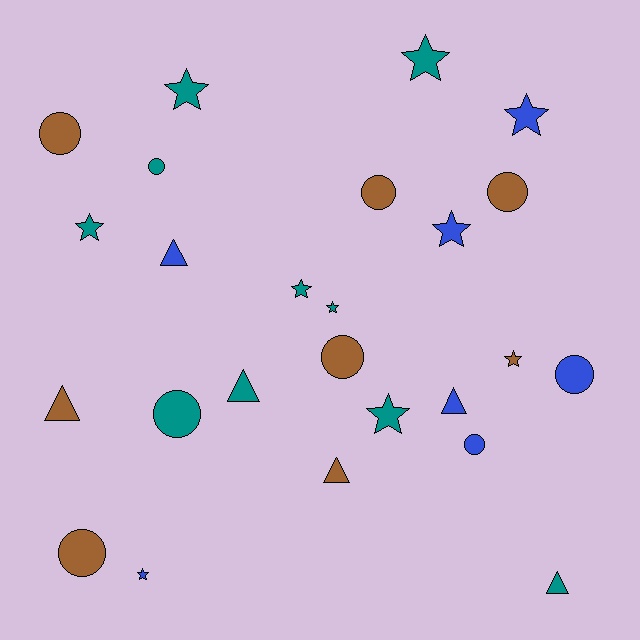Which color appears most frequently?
Teal, with 10 objects.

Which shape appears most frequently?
Star, with 10 objects.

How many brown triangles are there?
There are 2 brown triangles.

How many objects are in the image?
There are 25 objects.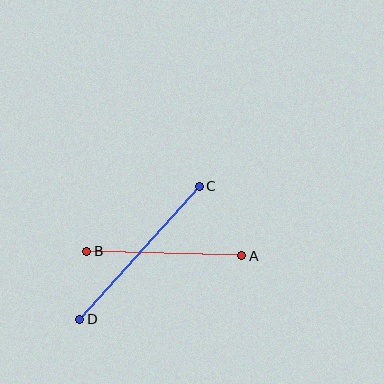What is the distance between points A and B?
The distance is approximately 155 pixels.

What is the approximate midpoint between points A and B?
The midpoint is at approximately (164, 253) pixels.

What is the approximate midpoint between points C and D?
The midpoint is at approximately (140, 253) pixels.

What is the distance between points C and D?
The distance is approximately 179 pixels.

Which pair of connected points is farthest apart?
Points C and D are farthest apart.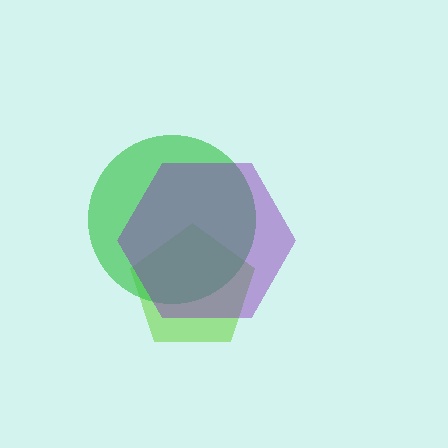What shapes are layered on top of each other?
The layered shapes are: a lime pentagon, a green circle, a purple hexagon.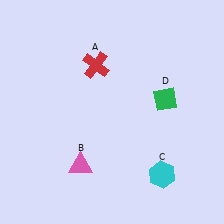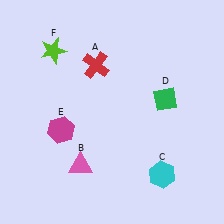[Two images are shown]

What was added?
A magenta hexagon (E), a lime star (F) were added in Image 2.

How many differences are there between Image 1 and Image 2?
There are 2 differences between the two images.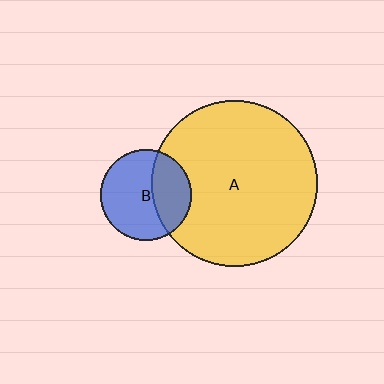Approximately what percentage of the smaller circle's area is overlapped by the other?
Approximately 35%.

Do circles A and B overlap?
Yes.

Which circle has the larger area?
Circle A (yellow).